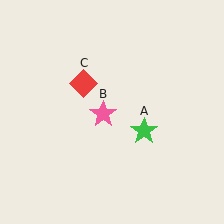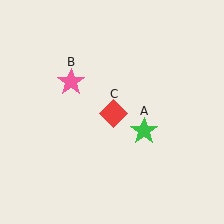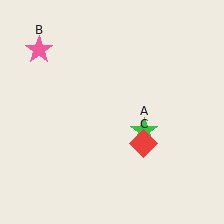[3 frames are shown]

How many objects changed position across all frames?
2 objects changed position: pink star (object B), red diamond (object C).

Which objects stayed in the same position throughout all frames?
Green star (object A) remained stationary.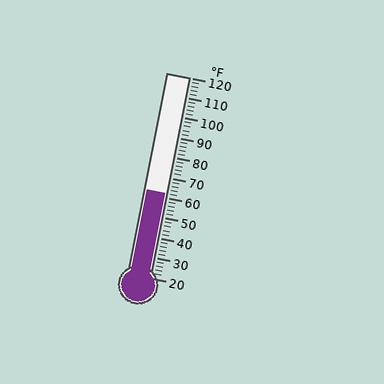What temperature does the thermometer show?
The thermometer shows approximately 62°F.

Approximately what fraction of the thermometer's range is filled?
The thermometer is filled to approximately 40% of its range.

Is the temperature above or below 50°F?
The temperature is above 50°F.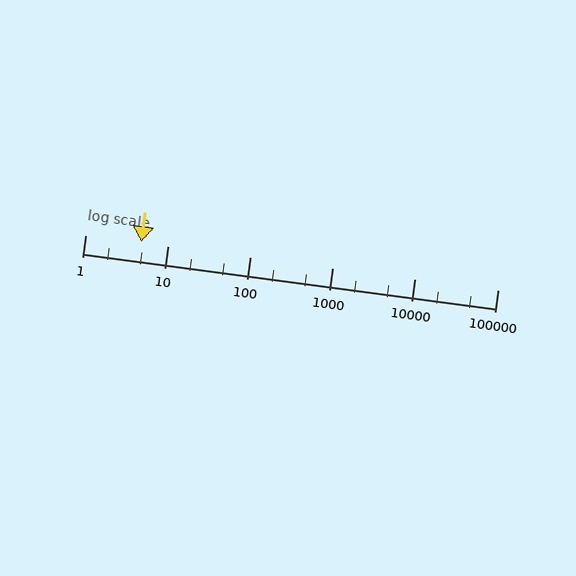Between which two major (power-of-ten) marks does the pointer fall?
The pointer is between 1 and 10.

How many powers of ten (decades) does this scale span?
The scale spans 5 decades, from 1 to 100000.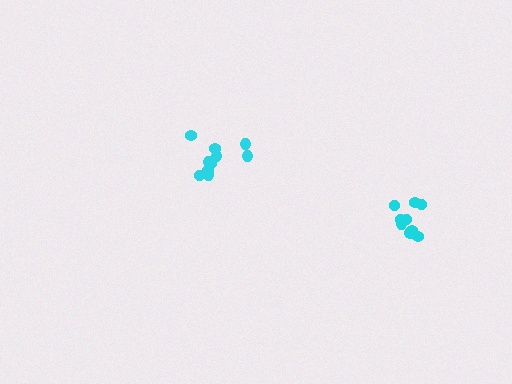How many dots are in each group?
Group 1: 9 dots, Group 2: 10 dots (19 total).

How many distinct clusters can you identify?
There are 2 distinct clusters.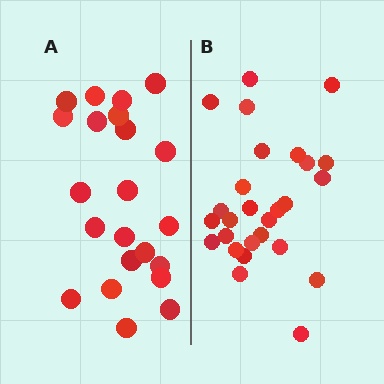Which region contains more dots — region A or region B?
Region B (the right region) has more dots.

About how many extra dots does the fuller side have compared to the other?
Region B has about 5 more dots than region A.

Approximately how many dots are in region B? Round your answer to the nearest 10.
About 30 dots. (The exact count is 27, which rounds to 30.)